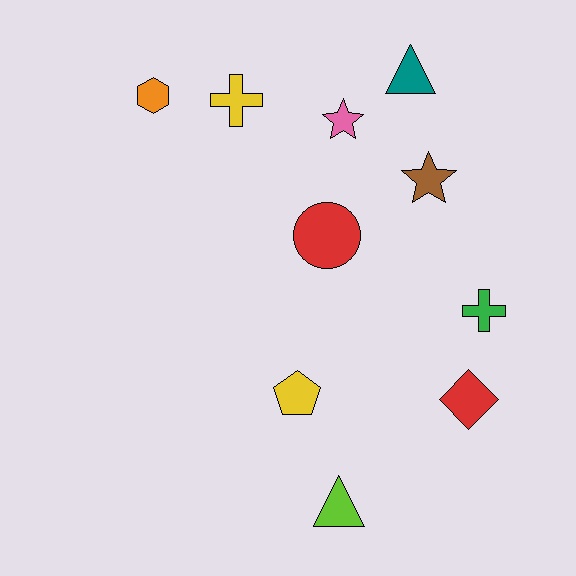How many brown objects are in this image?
There is 1 brown object.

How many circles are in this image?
There is 1 circle.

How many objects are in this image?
There are 10 objects.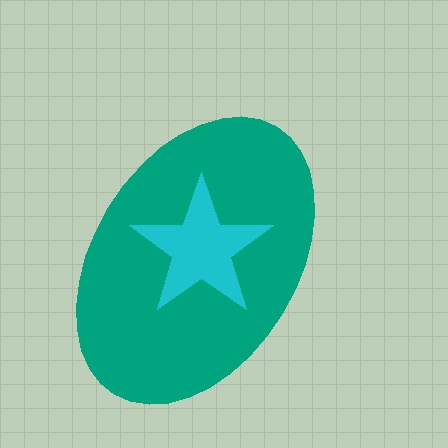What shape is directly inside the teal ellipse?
The cyan star.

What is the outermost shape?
The teal ellipse.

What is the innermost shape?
The cyan star.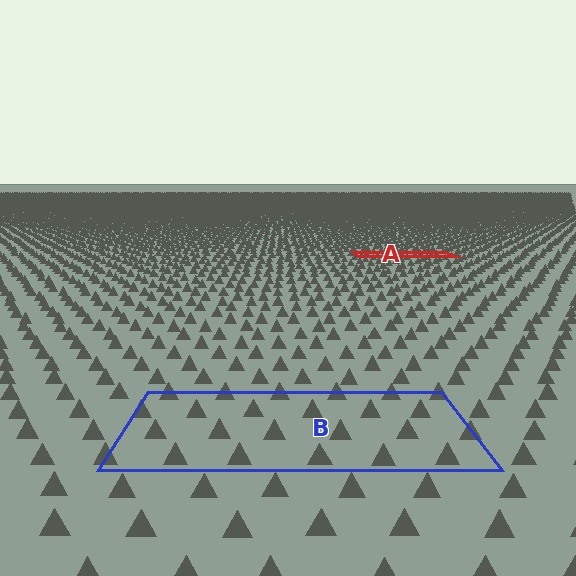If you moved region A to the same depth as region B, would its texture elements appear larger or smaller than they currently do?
They would appear larger. At a closer depth, the same texture elements are projected at a bigger on-screen size.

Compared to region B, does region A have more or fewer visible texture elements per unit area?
Region A has more texture elements per unit area — they are packed more densely because it is farther away.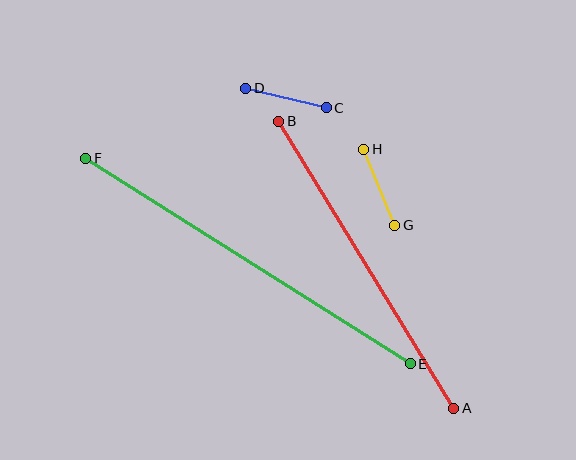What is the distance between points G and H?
The distance is approximately 82 pixels.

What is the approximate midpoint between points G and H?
The midpoint is at approximately (379, 187) pixels.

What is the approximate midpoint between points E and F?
The midpoint is at approximately (248, 261) pixels.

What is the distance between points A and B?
The distance is approximately 336 pixels.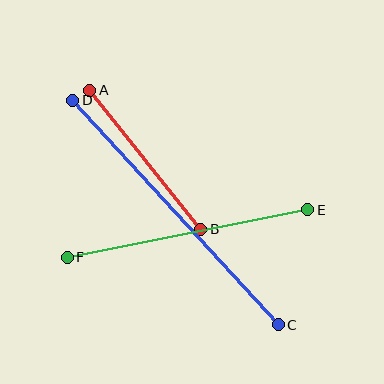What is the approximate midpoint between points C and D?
The midpoint is at approximately (175, 213) pixels.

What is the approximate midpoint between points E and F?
The midpoint is at approximately (187, 233) pixels.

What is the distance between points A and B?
The distance is approximately 178 pixels.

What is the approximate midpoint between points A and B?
The midpoint is at approximately (145, 160) pixels.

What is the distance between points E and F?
The distance is approximately 245 pixels.